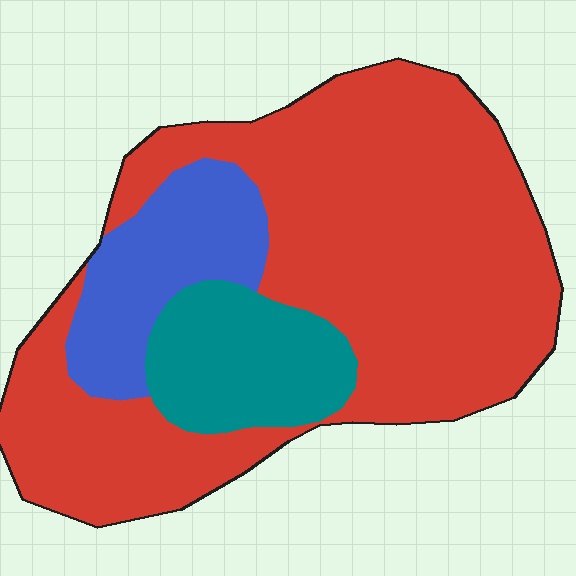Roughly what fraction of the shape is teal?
Teal takes up less than a sixth of the shape.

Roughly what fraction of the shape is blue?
Blue covers 15% of the shape.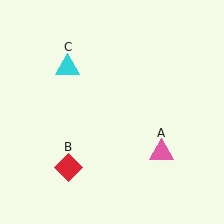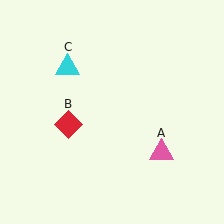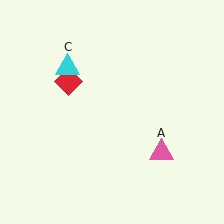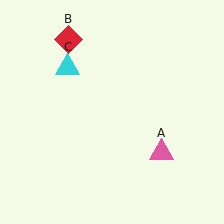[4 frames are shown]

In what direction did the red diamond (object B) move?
The red diamond (object B) moved up.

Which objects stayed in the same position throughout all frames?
Pink triangle (object A) and cyan triangle (object C) remained stationary.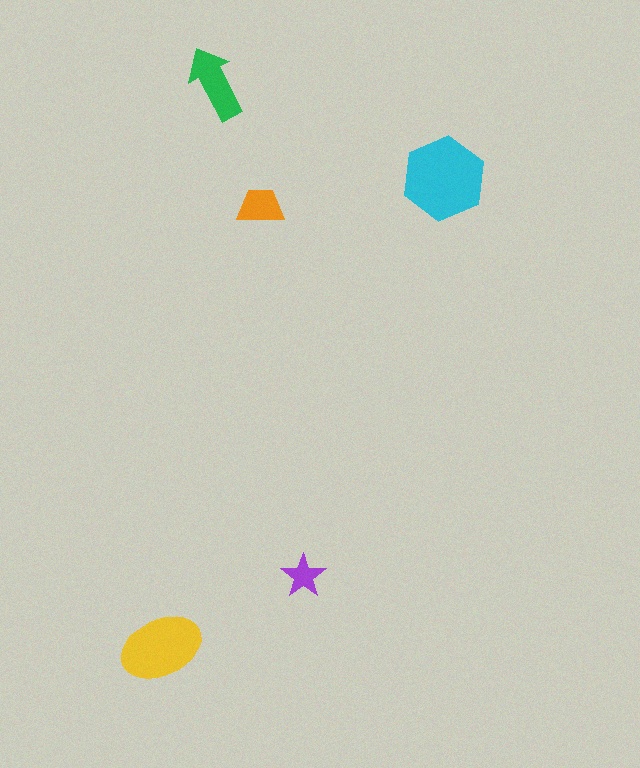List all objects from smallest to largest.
The purple star, the orange trapezoid, the green arrow, the yellow ellipse, the cyan hexagon.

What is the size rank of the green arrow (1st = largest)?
3rd.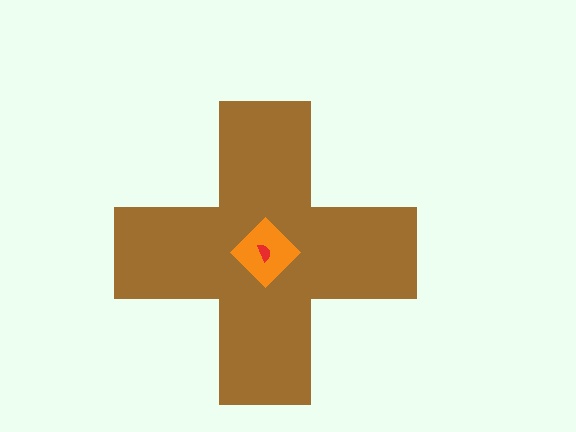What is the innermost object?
The red semicircle.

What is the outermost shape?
The brown cross.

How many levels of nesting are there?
3.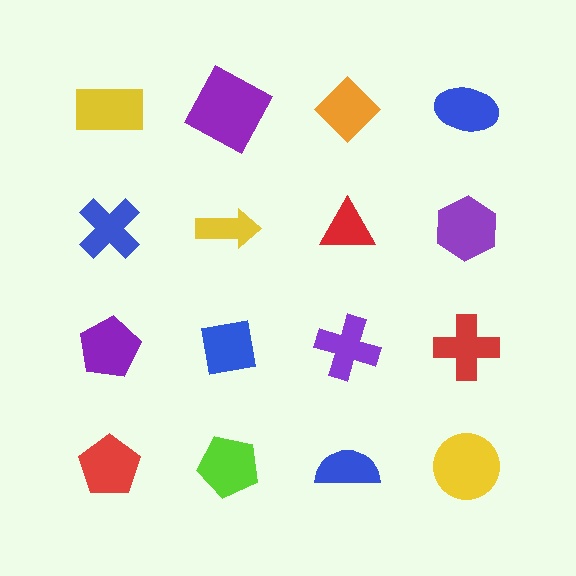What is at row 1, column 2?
A purple square.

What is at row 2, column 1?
A blue cross.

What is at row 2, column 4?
A purple hexagon.